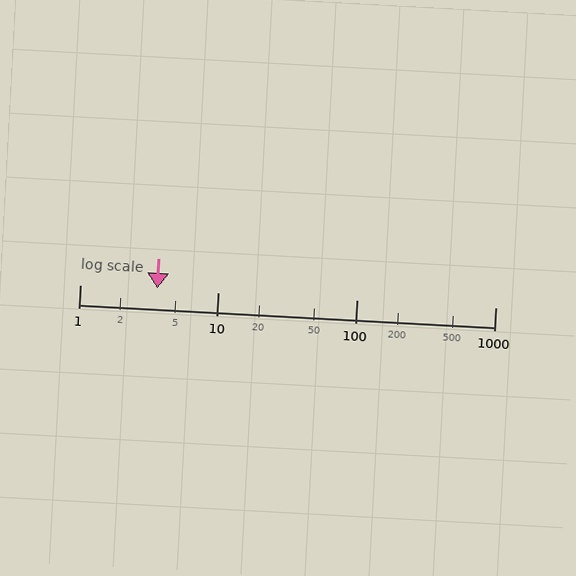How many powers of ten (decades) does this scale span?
The scale spans 3 decades, from 1 to 1000.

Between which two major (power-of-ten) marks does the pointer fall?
The pointer is between 1 and 10.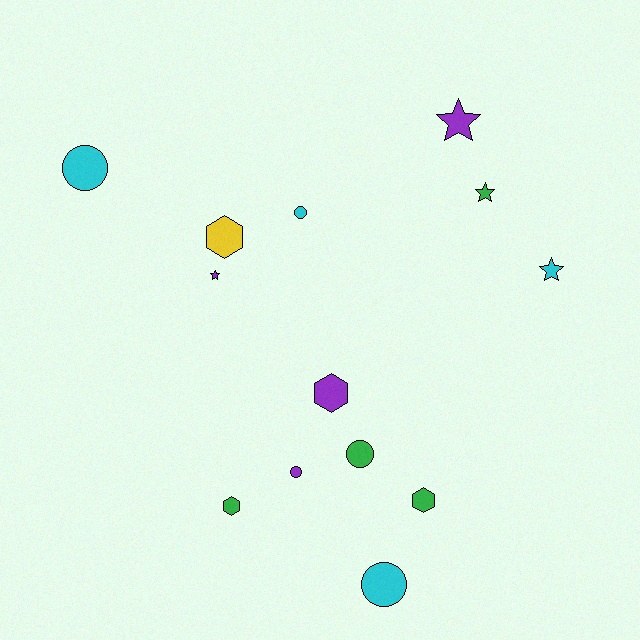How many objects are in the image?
There are 13 objects.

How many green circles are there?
There is 1 green circle.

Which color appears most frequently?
Green, with 4 objects.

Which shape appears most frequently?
Circle, with 5 objects.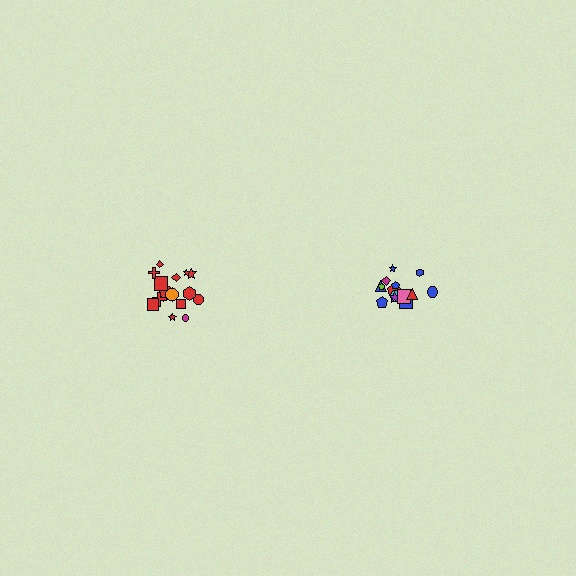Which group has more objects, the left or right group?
The left group.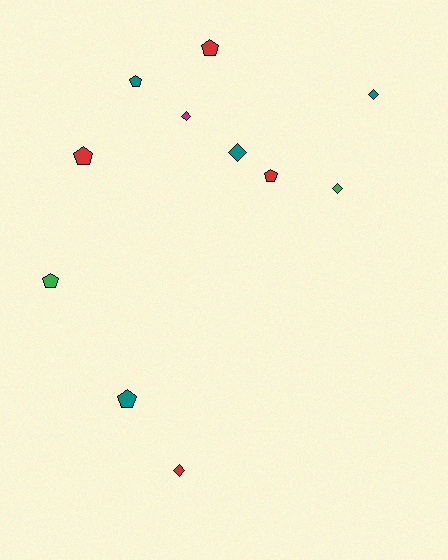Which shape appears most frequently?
Pentagon, with 6 objects.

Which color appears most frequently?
Red, with 4 objects.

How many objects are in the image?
There are 11 objects.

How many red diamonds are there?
There is 1 red diamond.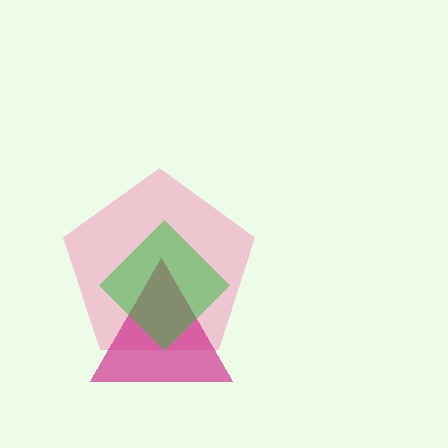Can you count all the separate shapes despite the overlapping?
Yes, there are 3 separate shapes.